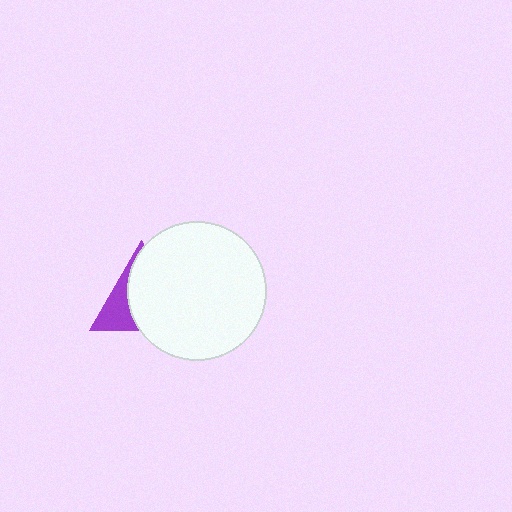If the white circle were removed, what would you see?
You would see the complete purple triangle.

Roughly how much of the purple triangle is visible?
A small part of it is visible (roughly 33%).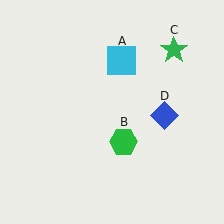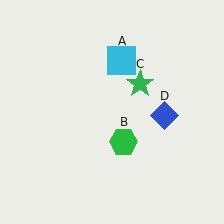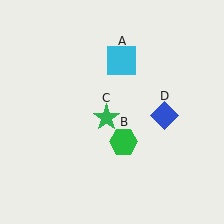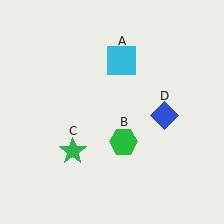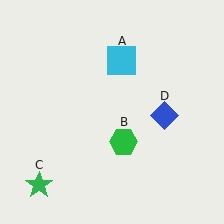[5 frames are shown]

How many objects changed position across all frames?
1 object changed position: green star (object C).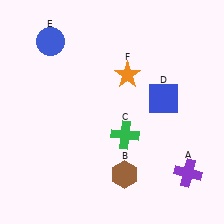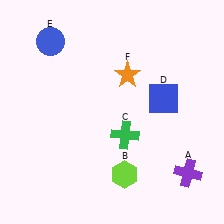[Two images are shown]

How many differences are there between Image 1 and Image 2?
There is 1 difference between the two images.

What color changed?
The hexagon (B) changed from brown in Image 1 to lime in Image 2.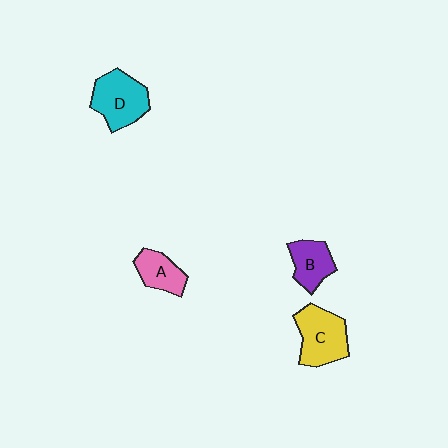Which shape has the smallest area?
Shape A (pink).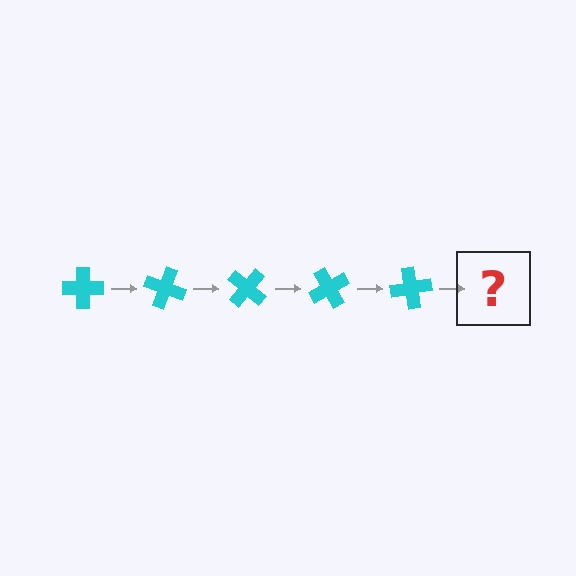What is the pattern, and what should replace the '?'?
The pattern is that the cross rotates 20 degrees each step. The '?' should be a cyan cross rotated 100 degrees.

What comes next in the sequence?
The next element should be a cyan cross rotated 100 degrees.